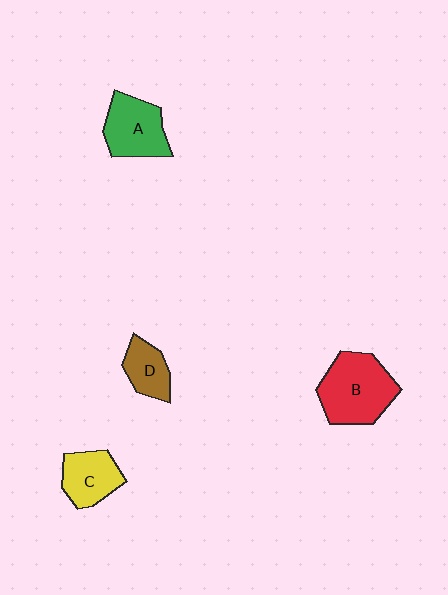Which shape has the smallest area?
Shape D (brown).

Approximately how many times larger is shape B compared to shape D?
Approximately 2.0 times.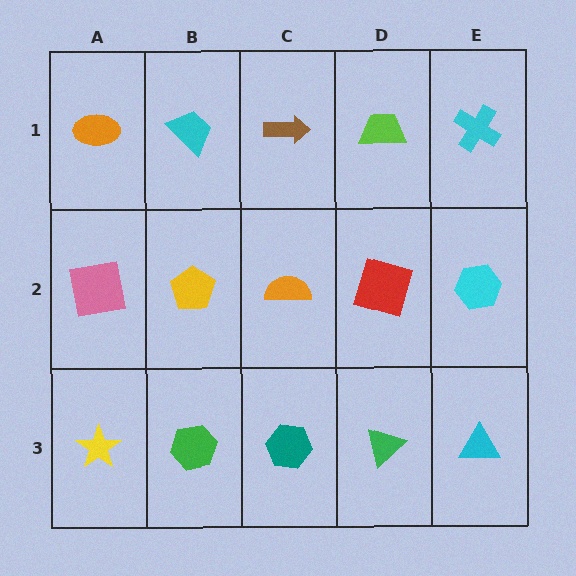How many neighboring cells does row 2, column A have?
3.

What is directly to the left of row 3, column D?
A teal hexagon.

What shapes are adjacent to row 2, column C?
A brown arrow (row 1, column C), a teal hexagon (row 3, column C), a yellow pentagon (row 2, column B), a red square (row 2, column D).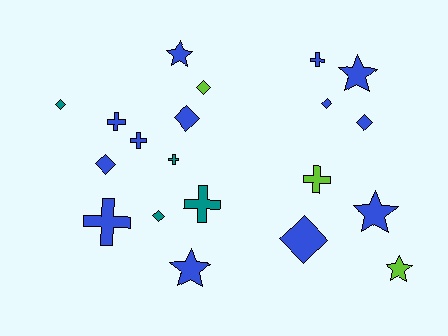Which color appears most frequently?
Blue, with 13 objects.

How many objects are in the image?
There are 20 objects.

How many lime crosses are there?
There is 1 lime cross.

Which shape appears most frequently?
Diamond, with 8 objects.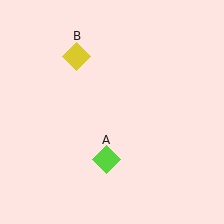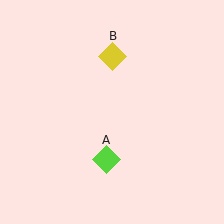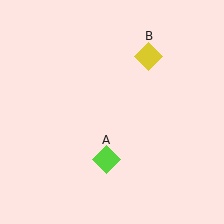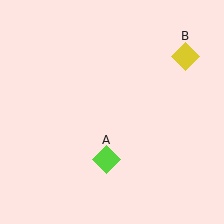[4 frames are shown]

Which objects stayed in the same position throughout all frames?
Lime diamond (object A) remained stationary.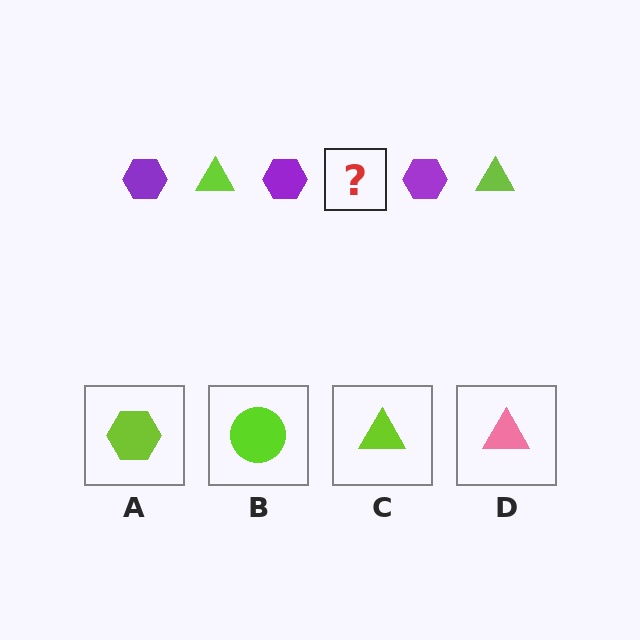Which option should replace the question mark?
Option C.